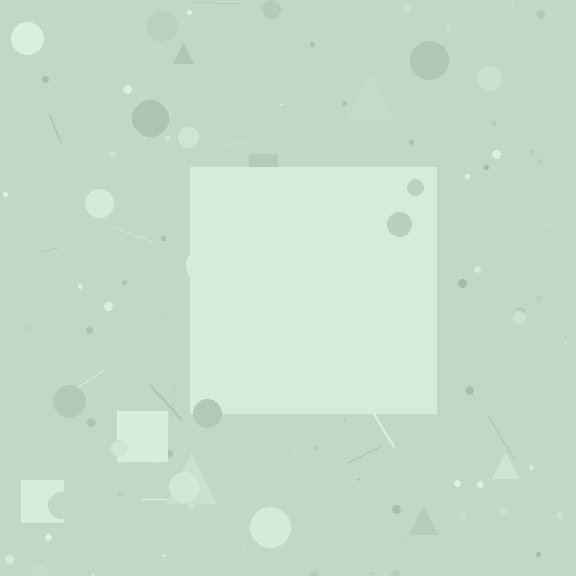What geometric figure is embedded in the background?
A square is embedded in the background.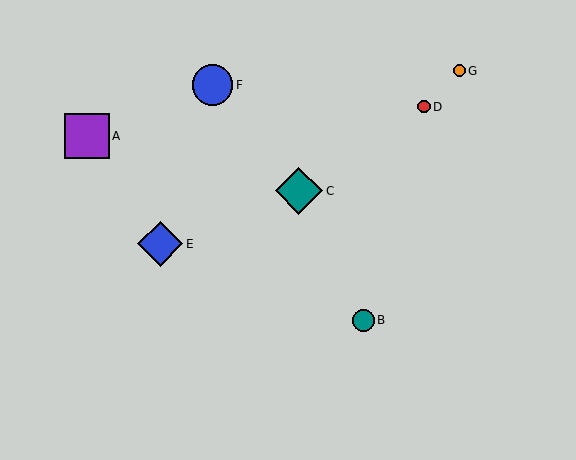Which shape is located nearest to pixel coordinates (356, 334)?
The teal circle (labeled B) at (363, 320) is nearest to that location.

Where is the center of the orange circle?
The center of the orange circle is at (459, 71).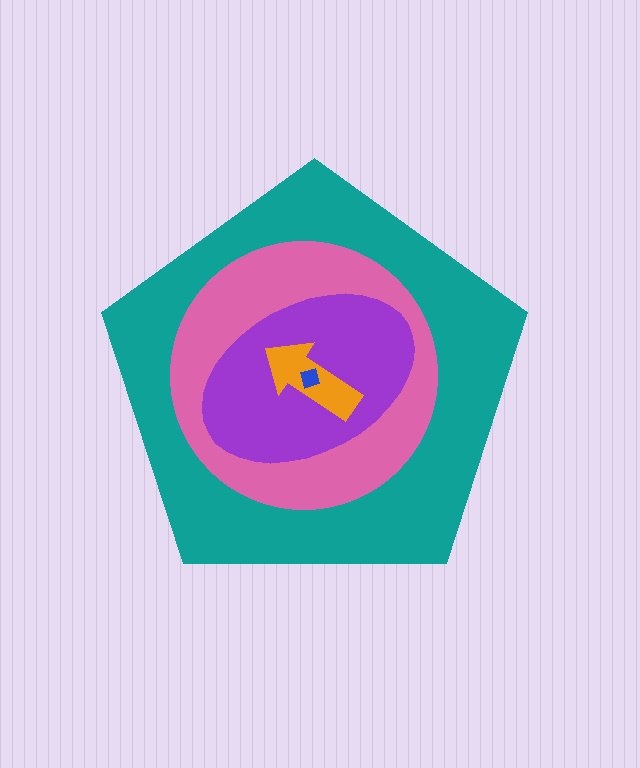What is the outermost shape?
The teal pentagon.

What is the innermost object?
The blue square.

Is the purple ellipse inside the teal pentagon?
Yes.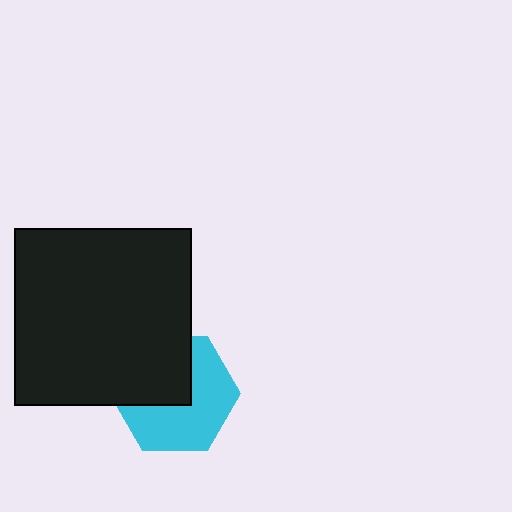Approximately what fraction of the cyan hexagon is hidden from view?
Roughly 42% of the cyan hexagon is hidden behind the black square.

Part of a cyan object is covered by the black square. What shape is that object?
It is a hexagon.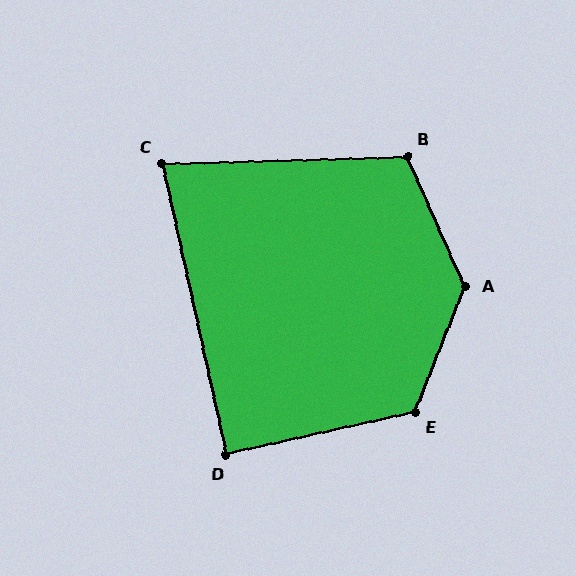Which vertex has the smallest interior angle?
C, at approximately 79 degrees.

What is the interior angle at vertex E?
Approximately 125 degrees (obtuse).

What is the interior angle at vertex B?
Approximately 112 degrees (obtuse).